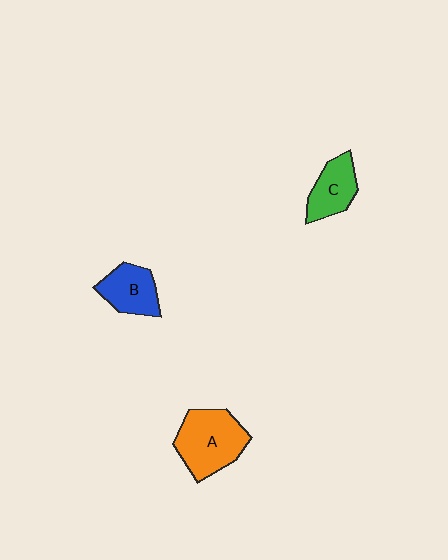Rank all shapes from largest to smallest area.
From largest to smallest: A (orange), B (blue), C (green).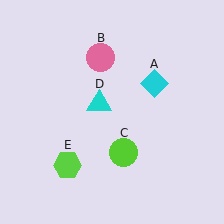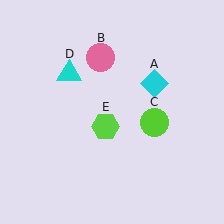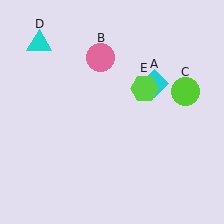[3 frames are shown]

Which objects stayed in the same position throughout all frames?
Cyan diamond (object A) and pink circle (object B) remained stationary.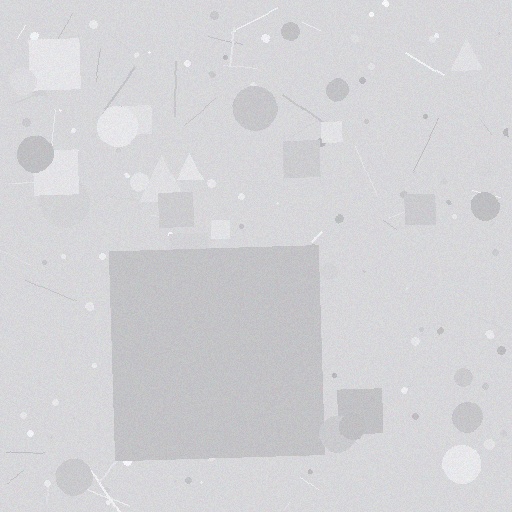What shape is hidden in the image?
A square is hidden in the image.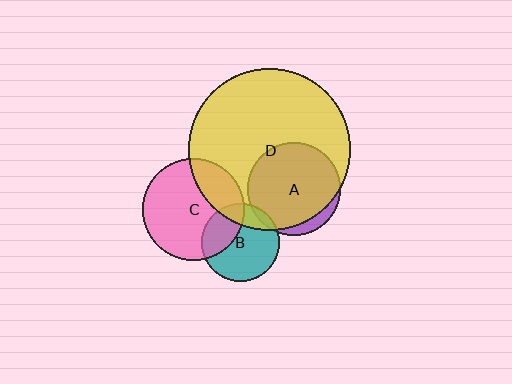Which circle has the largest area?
Circle D (yellow).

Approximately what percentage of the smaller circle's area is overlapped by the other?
Approximately 20%.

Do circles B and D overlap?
Yes.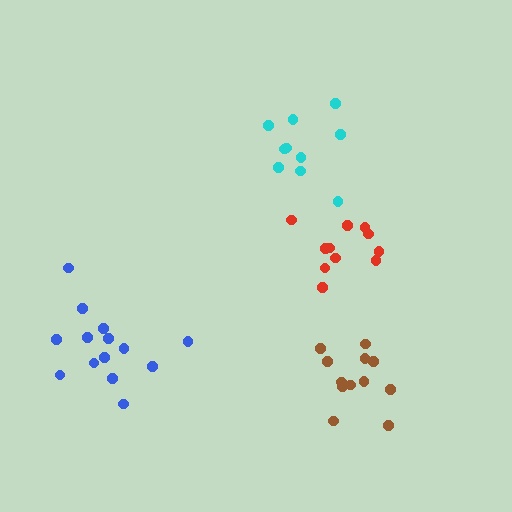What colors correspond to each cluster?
The clusters are colored: cyan, brown, blue, red.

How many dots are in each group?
Group 1: 10 dots, Group 2: 12 dots, Group 3: 14 dots, Group 4: 11 dots (47 total).